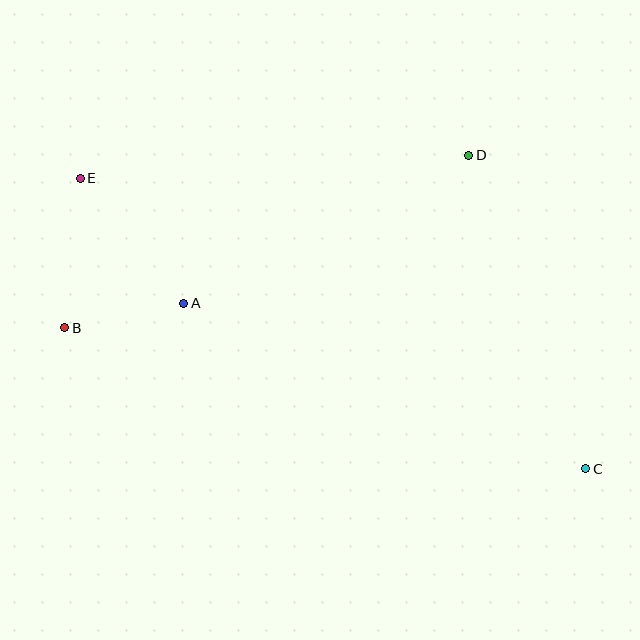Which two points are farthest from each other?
Points C and E are farthest from each other.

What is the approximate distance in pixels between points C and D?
The distance between C and D is approximately 335 pixels.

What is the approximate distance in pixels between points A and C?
The distance between A and C is approximately 435 pixels.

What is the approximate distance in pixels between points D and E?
The distance between D and E is approximately 389 pixels.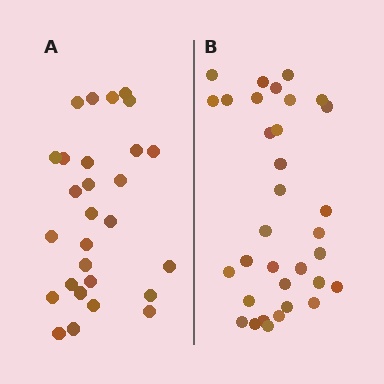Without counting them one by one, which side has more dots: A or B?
Region B (the right region) has more dots.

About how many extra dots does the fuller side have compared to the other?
Region B has about 5 more dots than region A.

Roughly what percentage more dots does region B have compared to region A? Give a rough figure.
About 20% more.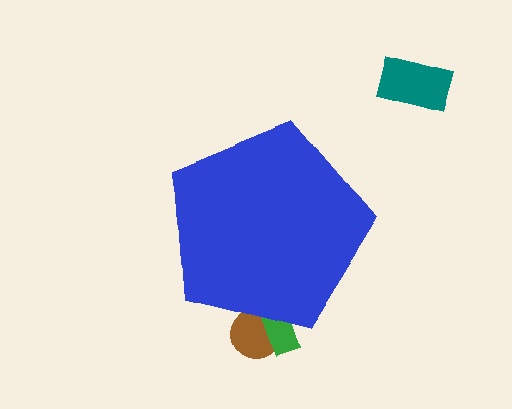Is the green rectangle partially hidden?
Yes, the green rectangle is partially hidden behind the blue pentagon.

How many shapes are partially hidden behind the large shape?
2 shapes are partially hidden.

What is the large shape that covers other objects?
A blue pentagon.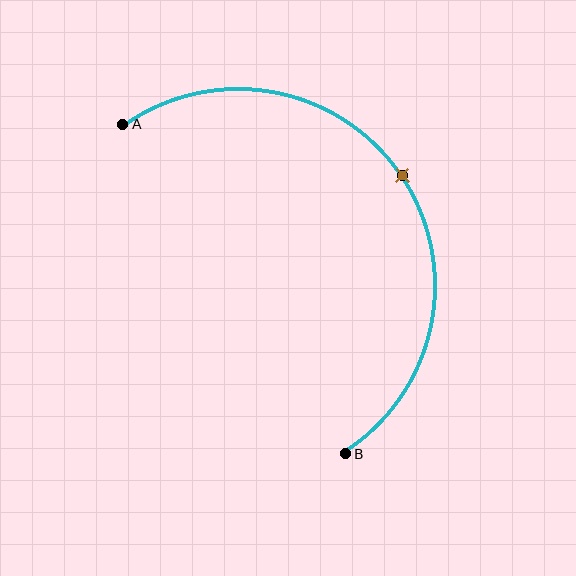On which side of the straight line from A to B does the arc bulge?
The arc bulges above and to the right of the straight line connecting A and B.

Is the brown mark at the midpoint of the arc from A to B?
Yes. The brown mark lies on the arc at equal arc-length from both A and B — it is the arc midpoint.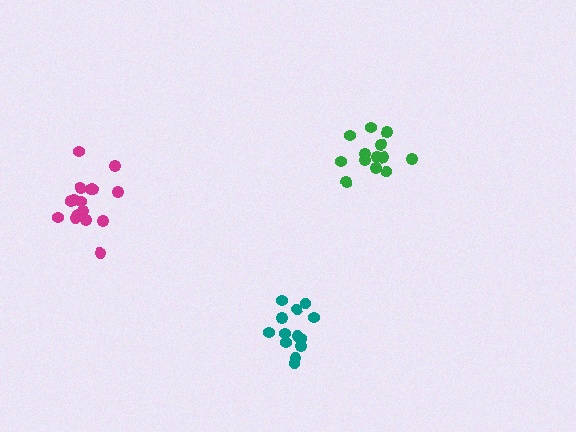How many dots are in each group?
Group 1: 13 dots, Group 2: 13 dots, Group 3: 16 dots (42 total).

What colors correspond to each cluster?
The clusters are colored: teal, green, magenta.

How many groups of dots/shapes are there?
There are 3 groups.